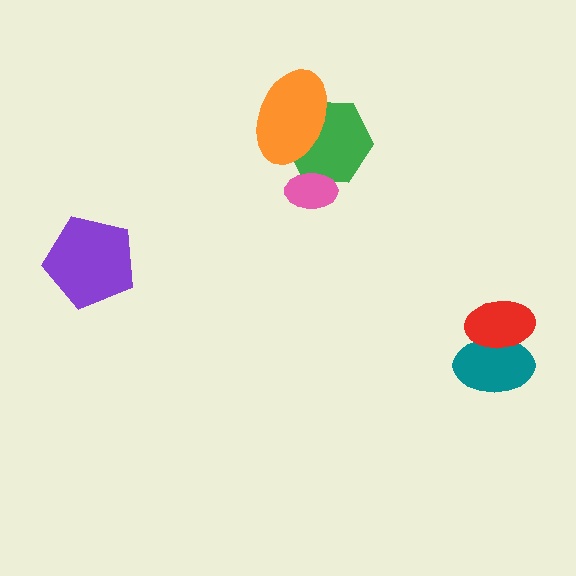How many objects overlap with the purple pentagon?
0 objects overlap with the purple pentagon.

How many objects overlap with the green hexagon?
2 objects overlap with the green hexagon.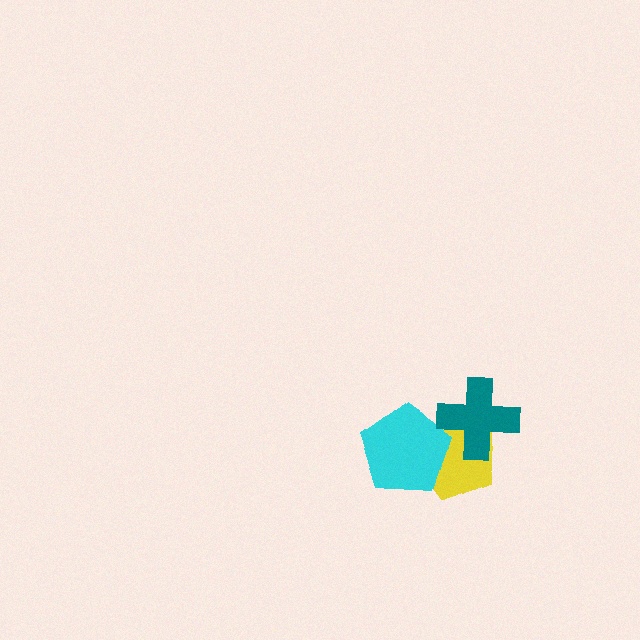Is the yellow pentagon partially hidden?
Yes, it is partially covered by another shape.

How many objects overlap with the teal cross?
2 objects overlap with the teal cross.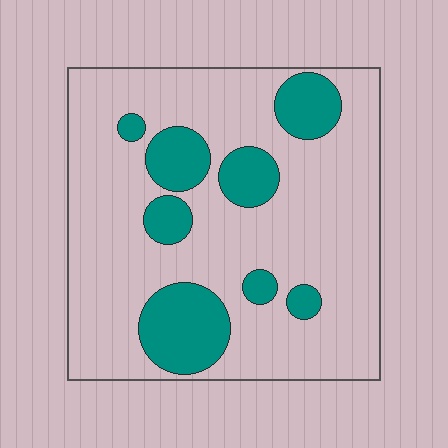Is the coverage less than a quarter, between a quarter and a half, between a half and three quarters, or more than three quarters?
Less than a quarter.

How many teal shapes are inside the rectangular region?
8.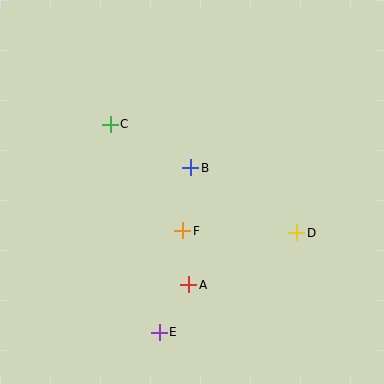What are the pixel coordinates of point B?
Point B is at (191, 168).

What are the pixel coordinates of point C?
Point C is at (110, 124).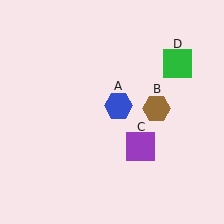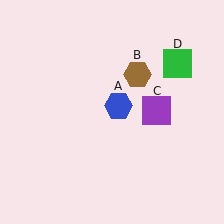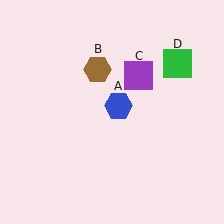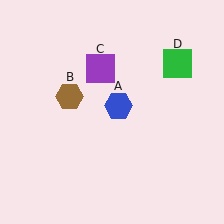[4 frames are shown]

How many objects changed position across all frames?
2 objects changed position: brown hexagon (object B), purple square (object C).